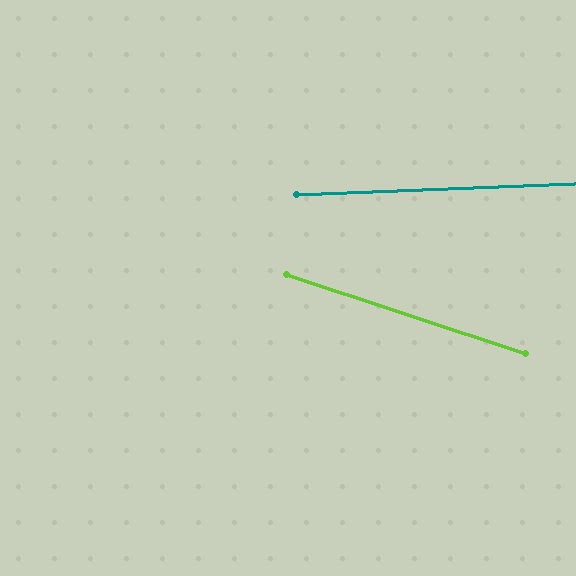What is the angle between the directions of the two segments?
Approximately 20 degrees.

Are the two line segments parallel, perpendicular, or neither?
Neither parallel nor perpendicular — they differ by about 20°.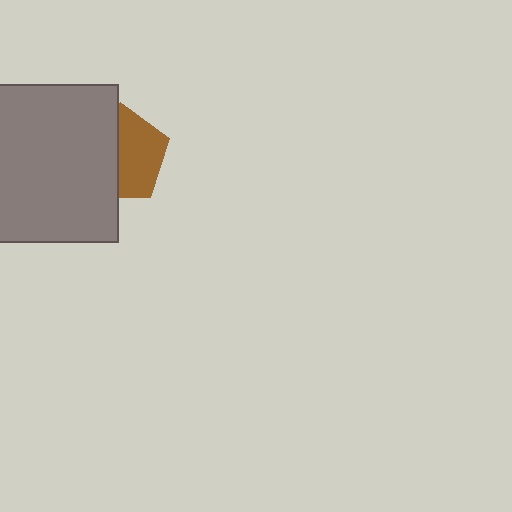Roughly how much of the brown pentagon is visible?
About half of it is visible (roughly 51%).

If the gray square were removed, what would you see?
You would see the complete brown pentagon.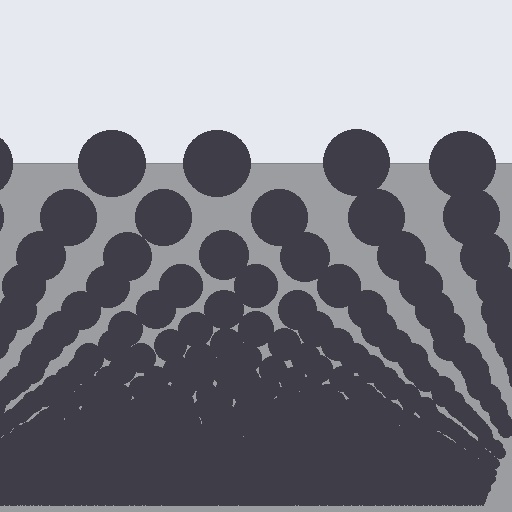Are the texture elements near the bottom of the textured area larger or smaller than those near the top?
Smaller. The gradient is inverted — elements near the bottom are smaller and denser.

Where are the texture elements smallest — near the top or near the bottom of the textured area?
Near the bottom.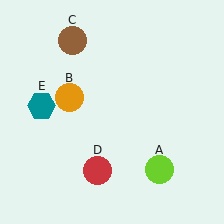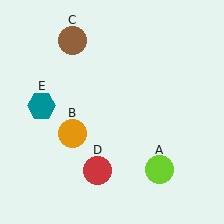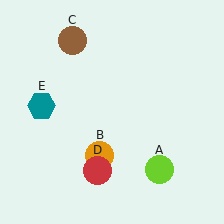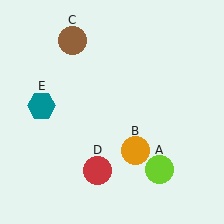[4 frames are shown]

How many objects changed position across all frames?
1 object changed position: orange circle (object B).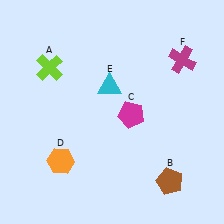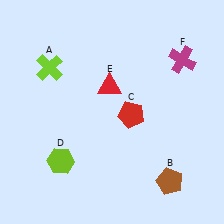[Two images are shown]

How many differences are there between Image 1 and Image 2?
There are 3 differences between the two images.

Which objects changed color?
C changed from magenta to red. D changed from orange to lime. E changed from cyan to red.